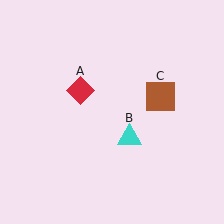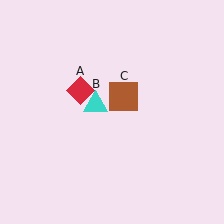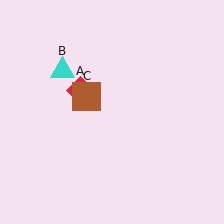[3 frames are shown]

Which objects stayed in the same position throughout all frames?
Red diamond (object A) remained stationary.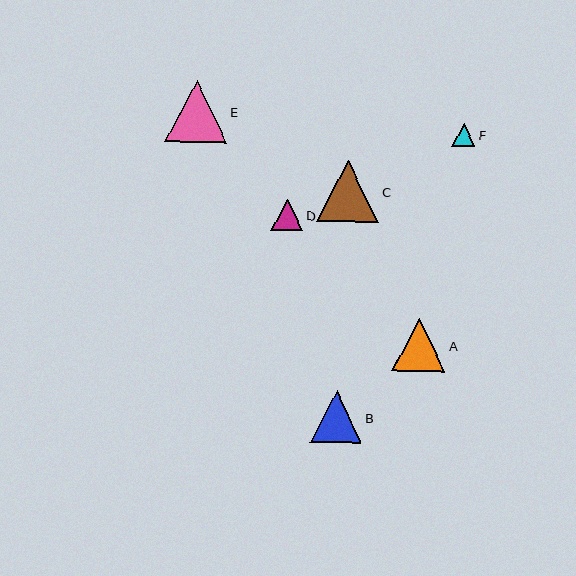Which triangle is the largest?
Triangle E is the largest with a size of approximately 62 pixels.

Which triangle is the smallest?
Triangle F is the smallest with a size of approximately 23 pixels.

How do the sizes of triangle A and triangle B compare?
Triangle A and triangle B are approximately the same size.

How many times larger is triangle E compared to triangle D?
Triangle E is approximately 2.0 times the size of triangle D.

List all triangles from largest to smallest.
From largest to smallest: E, C, A, B, D, F.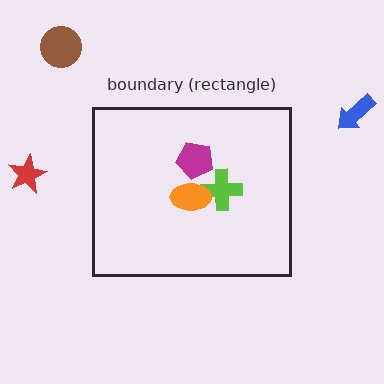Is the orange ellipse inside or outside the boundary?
Inside.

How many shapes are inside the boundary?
3 inside, 3 outside.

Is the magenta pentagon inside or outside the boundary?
Inside.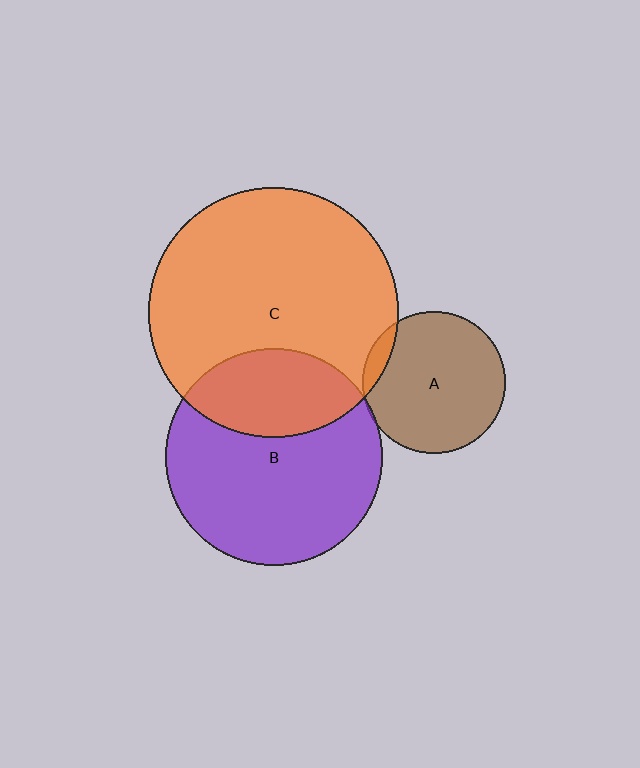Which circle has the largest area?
Circle C (orange).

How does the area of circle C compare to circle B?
Approximately 1.3 times.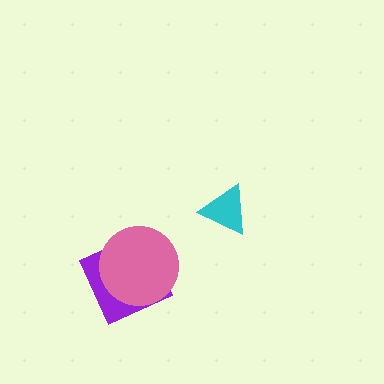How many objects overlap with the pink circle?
1 object overlaps with the pink circle.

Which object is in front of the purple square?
The pink circle is in front of the purple square.